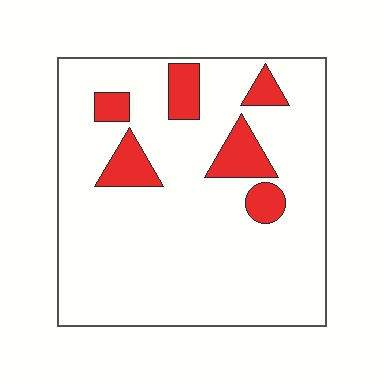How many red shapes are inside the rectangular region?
6.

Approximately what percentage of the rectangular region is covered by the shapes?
Approximately 15%.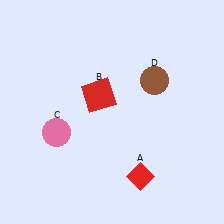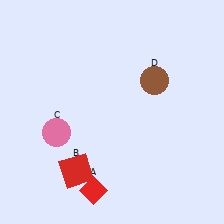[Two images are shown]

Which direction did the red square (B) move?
The red square (B) moved down.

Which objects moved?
The objects that moved are: the red diamond (A), the red square (B).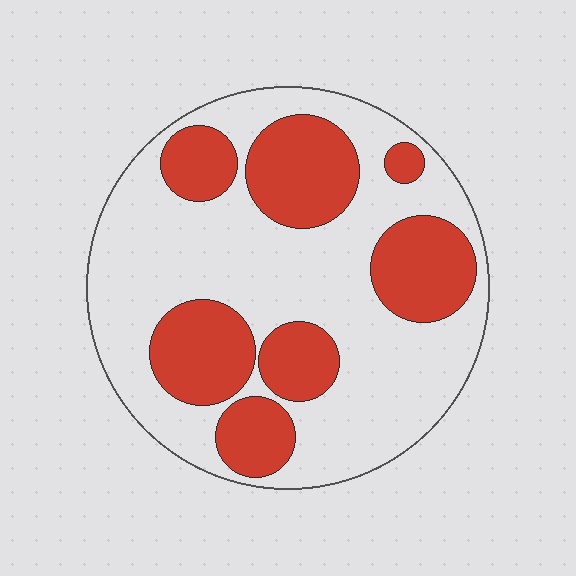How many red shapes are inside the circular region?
7.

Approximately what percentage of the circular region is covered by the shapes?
Approximately 35%.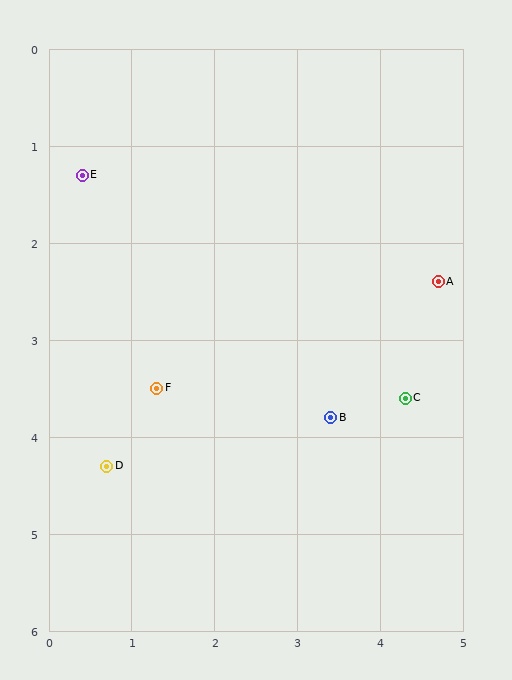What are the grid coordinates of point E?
Point E is at approximately (0.4, 1.3).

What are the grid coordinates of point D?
Point D is at approximately (0.7, 4.3).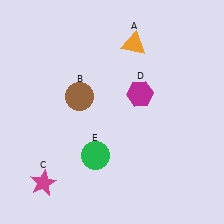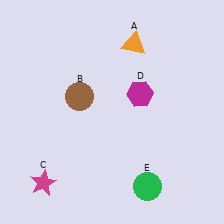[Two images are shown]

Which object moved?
The green circle (E) moved right.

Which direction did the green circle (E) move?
The green circle (E) moved right.